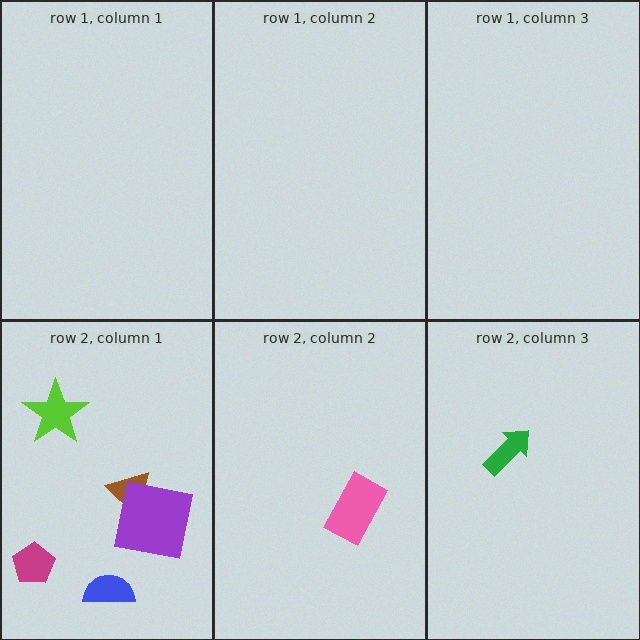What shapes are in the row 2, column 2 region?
The pink rectangle.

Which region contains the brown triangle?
The row 2, column 1 region.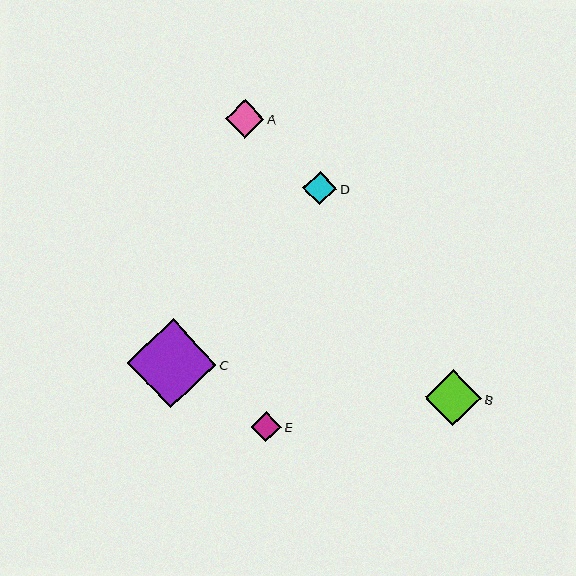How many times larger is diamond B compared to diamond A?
Diamond B is approximately 1.5 times the size of diamond A.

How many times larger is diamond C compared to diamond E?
Diamond C is approximately 3.0 times the size of diamond E.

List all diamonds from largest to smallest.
From largest to smallest: C, B, A, D, E.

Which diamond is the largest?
Diamond C is the largest with a size of approximately 89 pixels.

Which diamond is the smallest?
Diamond E is the smallest with a size of approximately 30 pixels.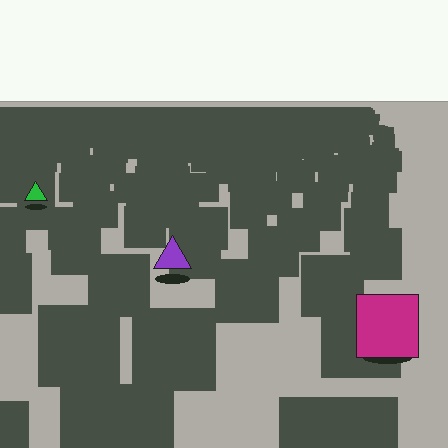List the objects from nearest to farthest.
From nearest to farthest: the magenta square, the purple triangle, the green triangle.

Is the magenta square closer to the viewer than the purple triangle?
Yes. The magenta square is closer — you can tell from the texture gradient: the ground texture is coarser near it.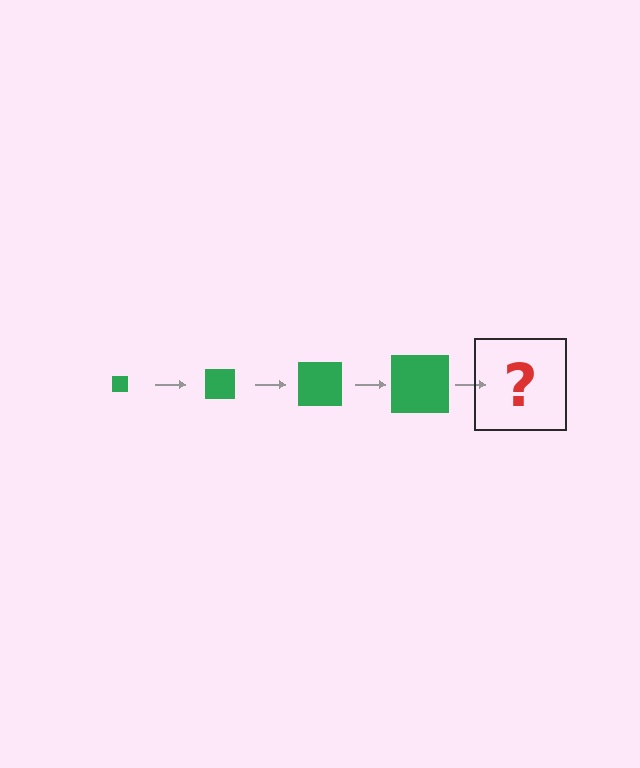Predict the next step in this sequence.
The next step is a green square, larger than the previous one.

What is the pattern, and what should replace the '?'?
The pattern is that the square gets progressively larger each step. The '?' should be a green square, larger than the previous one.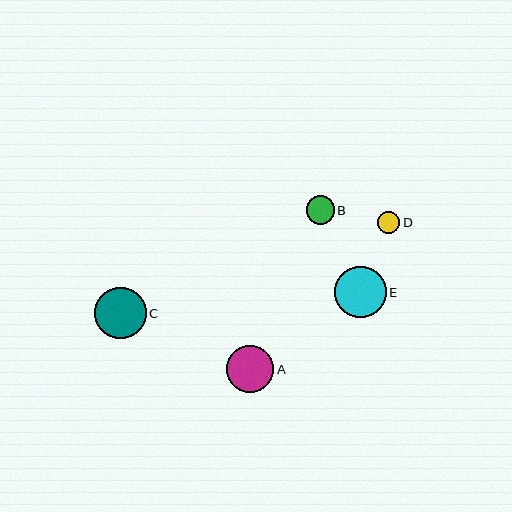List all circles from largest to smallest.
From largest to smallest: C, E, A, B, D.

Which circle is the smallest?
Circle D is the smallest with a size of approximately 22 pixels.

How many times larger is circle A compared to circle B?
Circle A is approximately 1.7 times the size of circle B.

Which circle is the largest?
Circle C is the largest with a size of approximately 52 pixels.